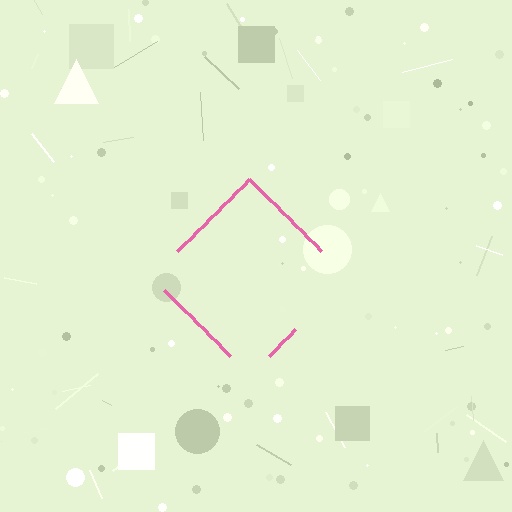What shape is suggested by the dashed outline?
The dashed outline suggests a diamond.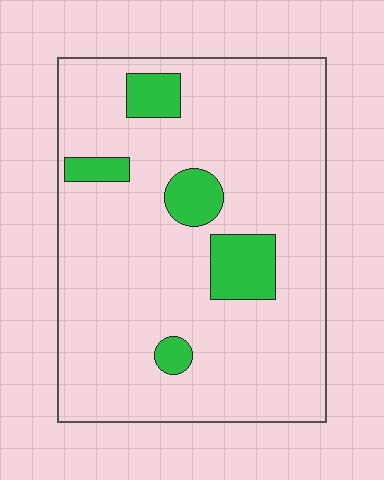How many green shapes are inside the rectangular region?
5.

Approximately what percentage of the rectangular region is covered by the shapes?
Approximately 15%.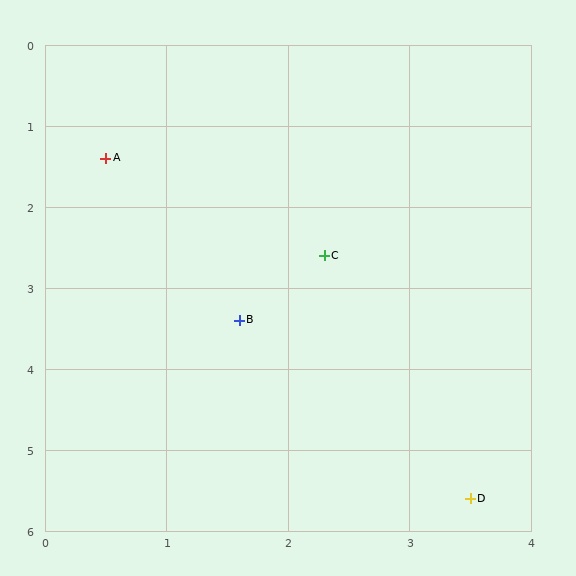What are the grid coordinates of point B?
Point B is at approximately (1.6, 3.4).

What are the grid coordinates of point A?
Point A is at approximately (0.5, 1.4).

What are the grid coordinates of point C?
Point C is at approximately (2.3, 2.6).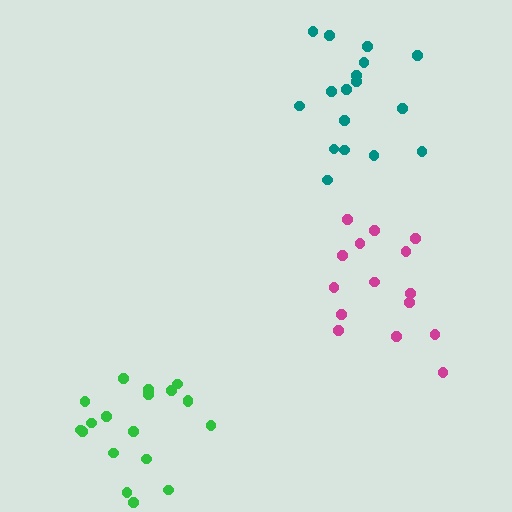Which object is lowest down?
The green cluster is bottommost.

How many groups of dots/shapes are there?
There are 3 groups.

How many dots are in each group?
Group 1: 17 dots, Group 2: 19 dots, Group 3: 15 dots (51 total).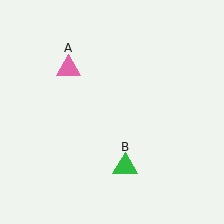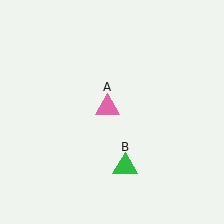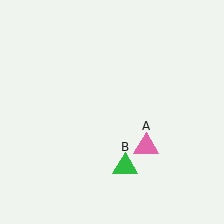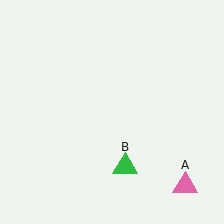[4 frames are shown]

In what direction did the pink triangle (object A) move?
The pink triangle (object A) moved down and to the right.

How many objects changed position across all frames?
1 object changed position: pink triangle (object A).